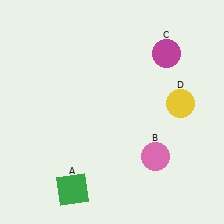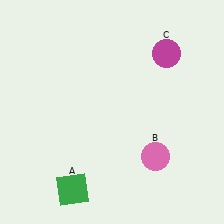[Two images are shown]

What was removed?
The yellow circle (D) was removed in Image 2.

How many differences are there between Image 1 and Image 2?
There is 1 difference between the two images.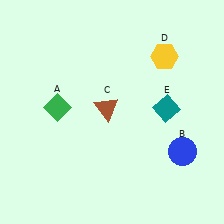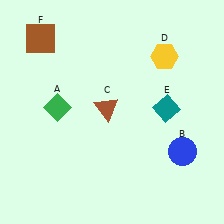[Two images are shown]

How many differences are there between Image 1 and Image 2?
There is 1 difference between the two images.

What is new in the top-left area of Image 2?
A brown square (F) was added in the top-left area of Image 2.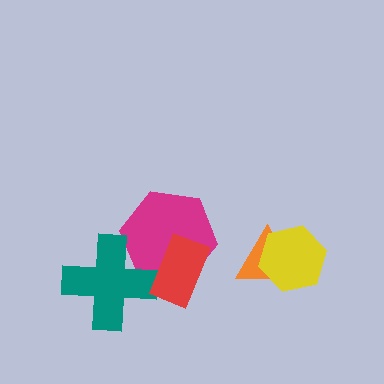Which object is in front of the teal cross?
The red rectangle is in front of the teal cross.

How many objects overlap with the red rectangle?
2 objects overlap with the red rectangle.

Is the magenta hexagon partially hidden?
Yes, it is partially covered by another shape.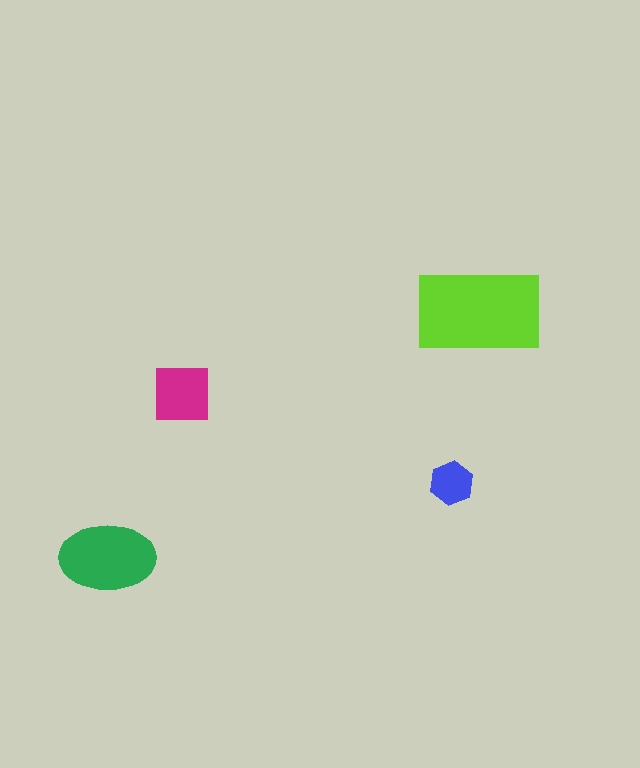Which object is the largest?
The lime rectangle.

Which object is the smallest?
The blue hexagon.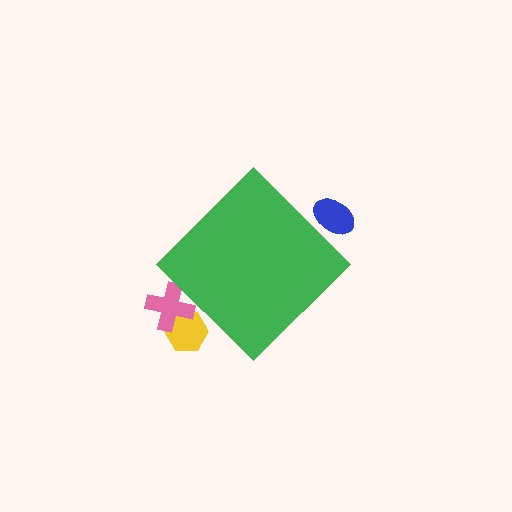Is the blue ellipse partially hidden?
Yes, the blue ellipse is partially hidden behind the green diamond.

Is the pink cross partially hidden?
Yes, the pink cross is partially hidden behind the green diamond.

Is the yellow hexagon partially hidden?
Yes, the yellow hexagon is partially hidden behind the green diamond.